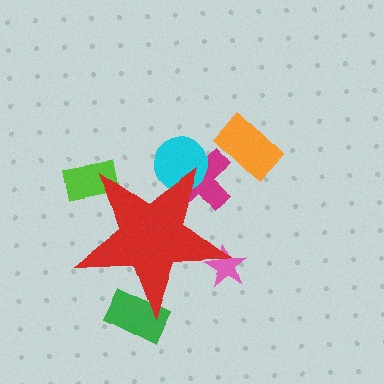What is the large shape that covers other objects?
A red star.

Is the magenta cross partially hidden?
Yes, the magenta cross is partially hidden behind the red star.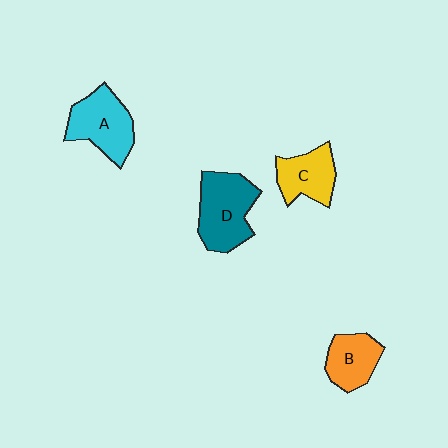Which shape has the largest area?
Shape D (teal).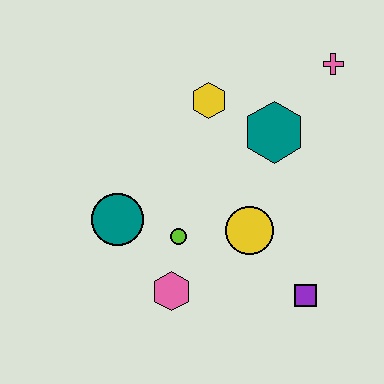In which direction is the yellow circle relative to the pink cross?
The yellow circle is below the pink cross.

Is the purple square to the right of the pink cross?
No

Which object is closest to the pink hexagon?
The lime circle is closest to the pink hexagon.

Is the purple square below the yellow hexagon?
Yes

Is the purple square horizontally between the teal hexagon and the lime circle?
No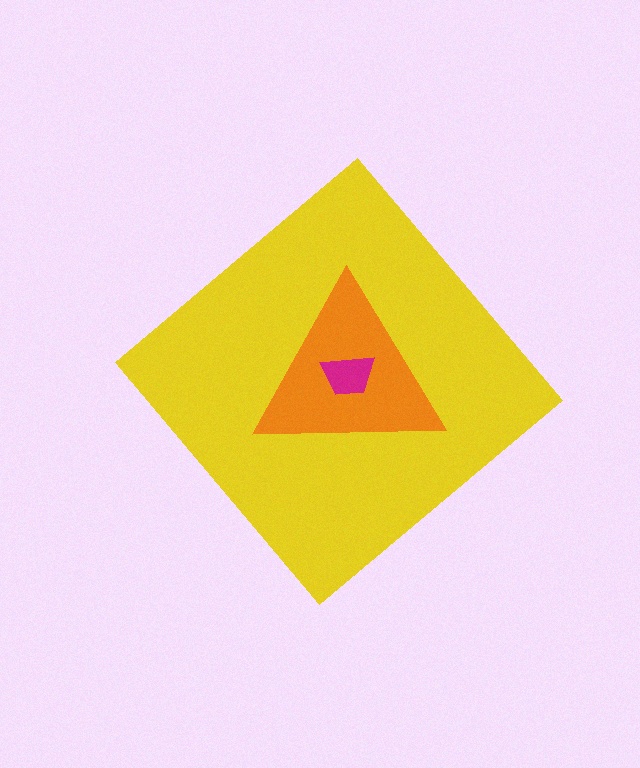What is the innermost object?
The magenta trapezoid.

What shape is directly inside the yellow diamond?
The orange triangle.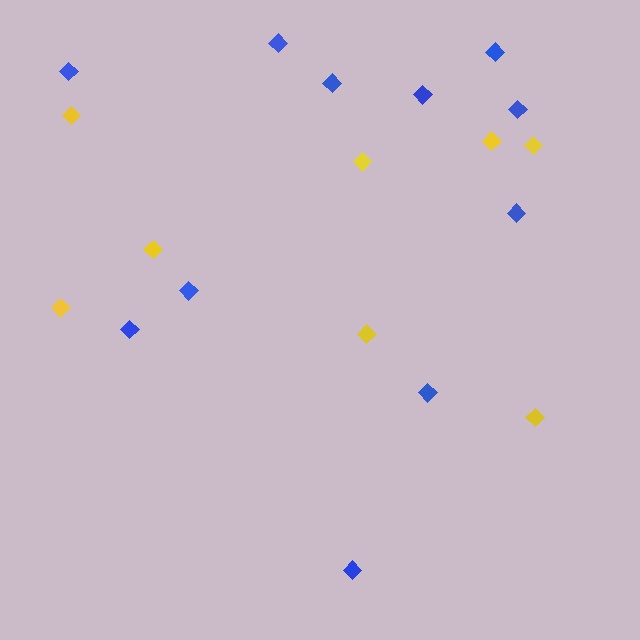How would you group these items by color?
There are 2 groups: one group of blue diamonds (11) and one group of yellow diamonds (8).